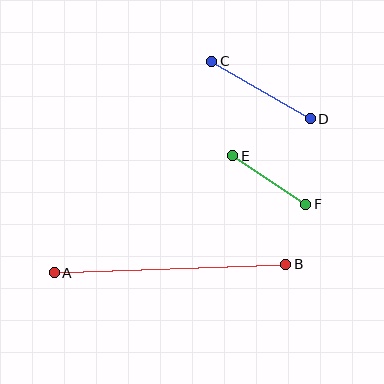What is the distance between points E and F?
The distance is approximately 88 pixels.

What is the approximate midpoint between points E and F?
The midpoint is at approximately (269, 180) pixels.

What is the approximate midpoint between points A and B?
The midpoint is at approximately (170, 268) pixels.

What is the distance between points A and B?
The distance is approximately 232 pixels.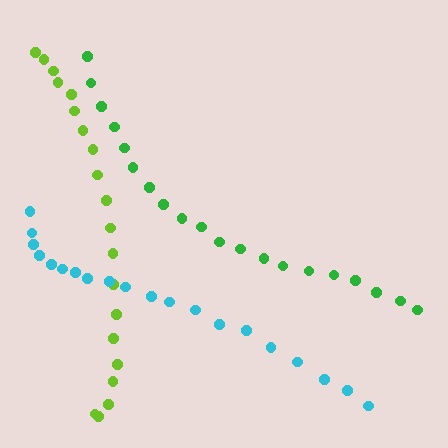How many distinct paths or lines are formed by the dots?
There are 3 distinct paths.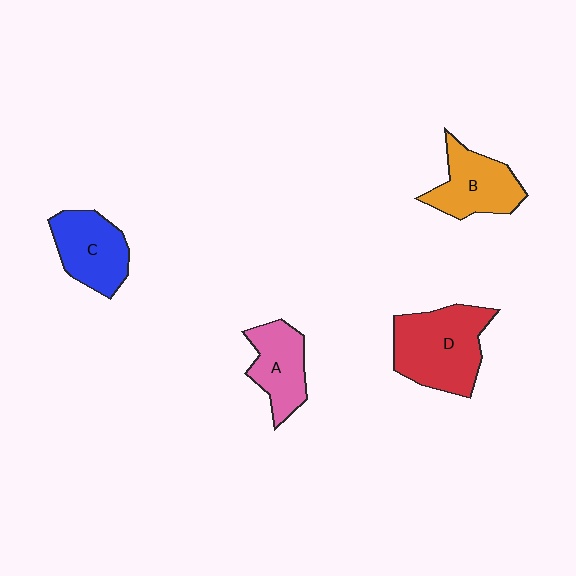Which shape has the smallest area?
Shape A (pink).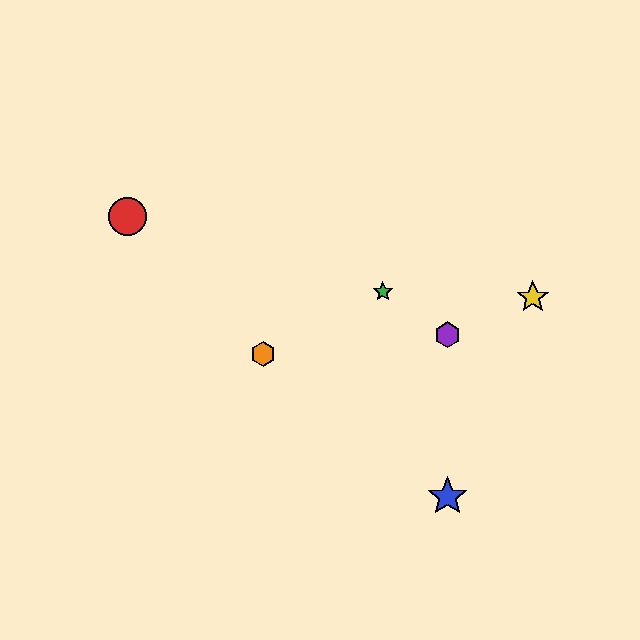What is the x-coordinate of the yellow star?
The yellow star is at x≈533.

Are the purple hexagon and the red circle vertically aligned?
No, the purple hexagon is at x≈447 and the red circle is at x≈127.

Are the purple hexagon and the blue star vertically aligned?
Yes, both are at x≈447.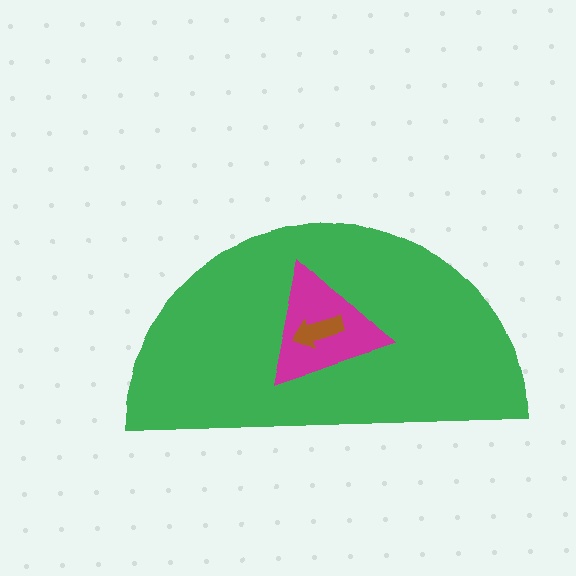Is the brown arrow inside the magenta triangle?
Yes.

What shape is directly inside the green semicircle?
The magenta triangle.